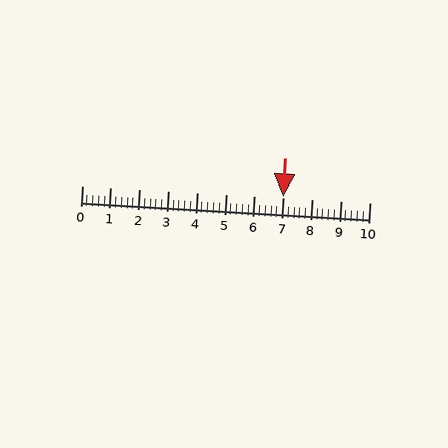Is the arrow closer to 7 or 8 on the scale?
The arrow is closer to 7.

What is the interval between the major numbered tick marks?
The major tick marks are spaced 1 units apart.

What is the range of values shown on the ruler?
The ruler shows values from 0 to 10.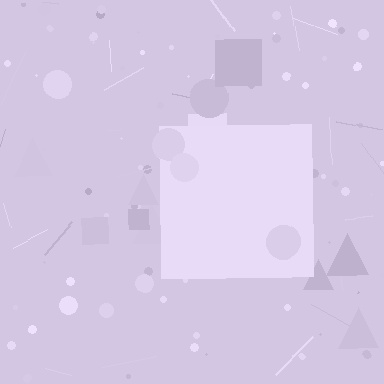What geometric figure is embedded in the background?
A square is embedded in the background.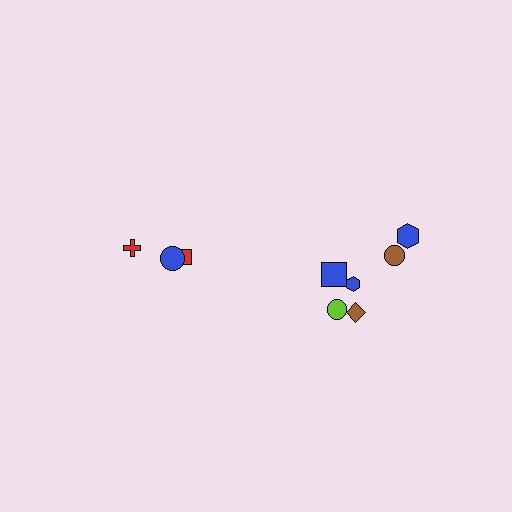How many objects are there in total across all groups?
There are 9 objects.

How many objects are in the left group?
There are 3 objects.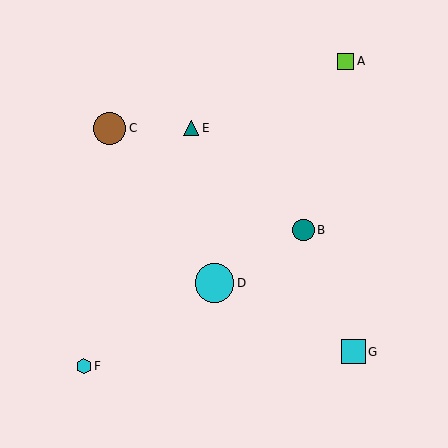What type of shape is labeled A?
Shape A is a lime square.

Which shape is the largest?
The cyan circle (labeled D) is the largest.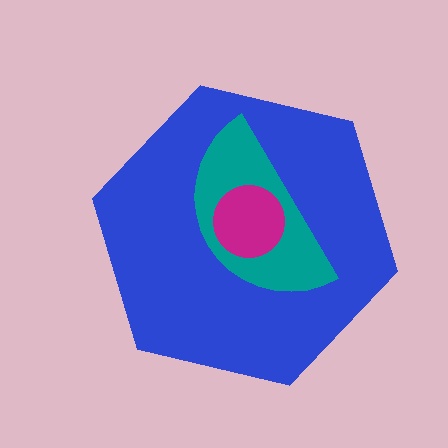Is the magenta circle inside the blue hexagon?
Yes.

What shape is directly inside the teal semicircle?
The magenta circle.